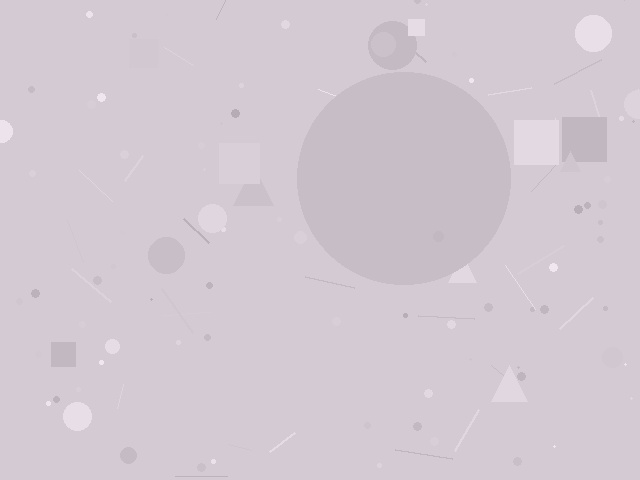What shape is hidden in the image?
A circle is hidden in the image.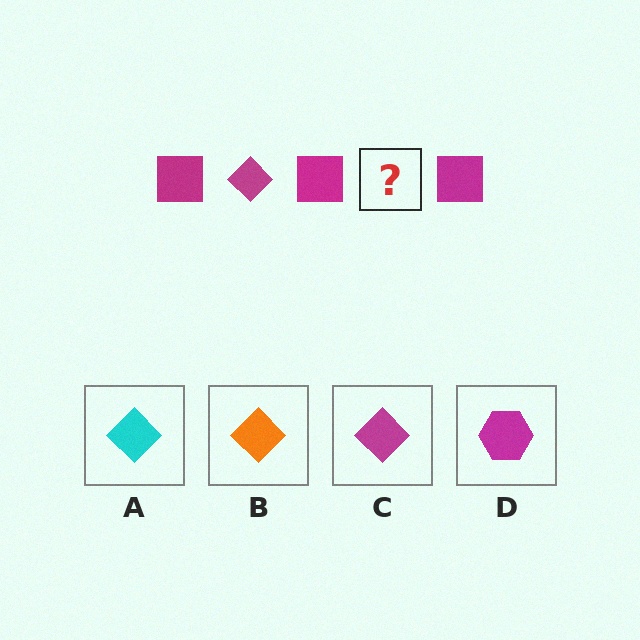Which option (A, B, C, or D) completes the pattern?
C.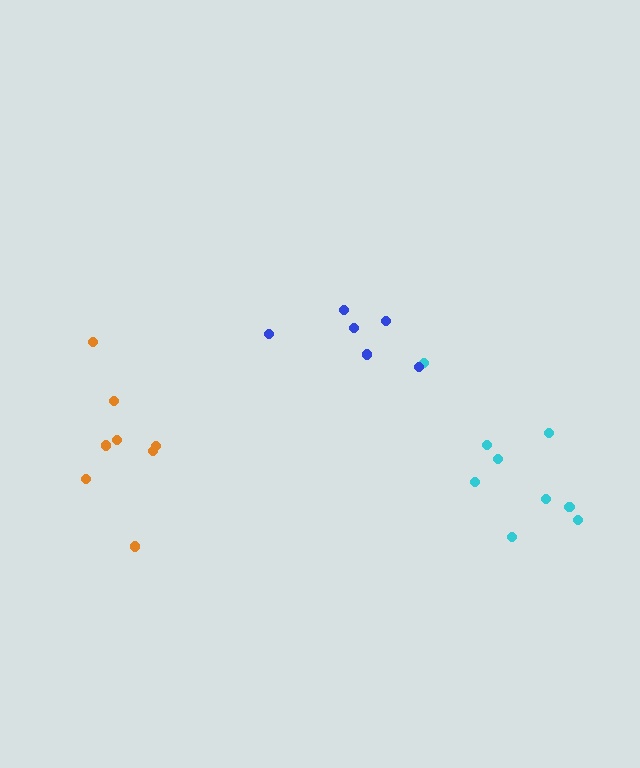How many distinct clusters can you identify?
There are 3 distinct clusters.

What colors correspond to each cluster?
The clusters are colored: cyan, blue, orange.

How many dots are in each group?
Group 1: 9 dots, Group 2: 6 dots, Group 3: 8 dots (23 total).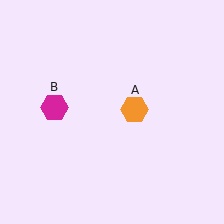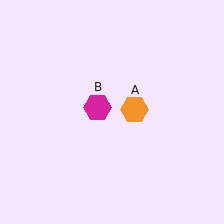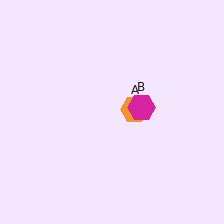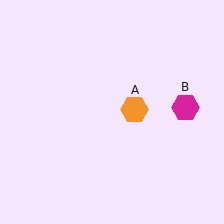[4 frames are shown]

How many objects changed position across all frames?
1 object changed position: magenta hexagon (object B).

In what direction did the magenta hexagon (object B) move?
The magenta hexagon (object B) moved right.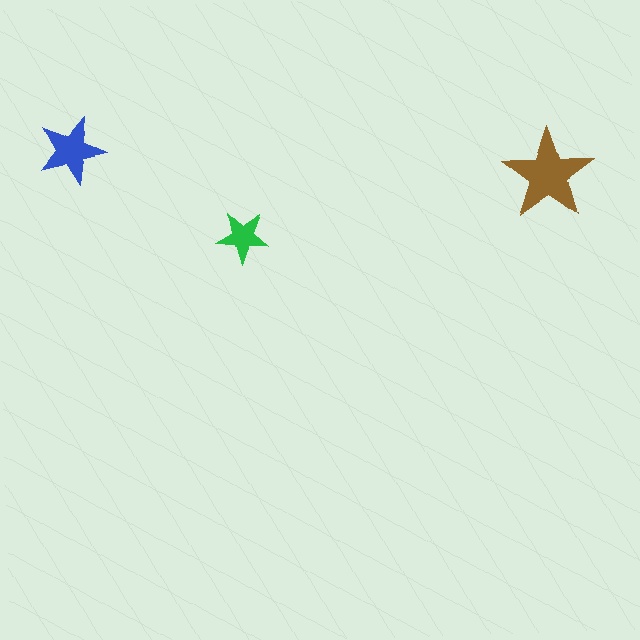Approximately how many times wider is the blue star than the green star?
About 1.5 times wider.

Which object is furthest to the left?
The blue star is leftmost.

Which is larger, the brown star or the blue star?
The brown one.